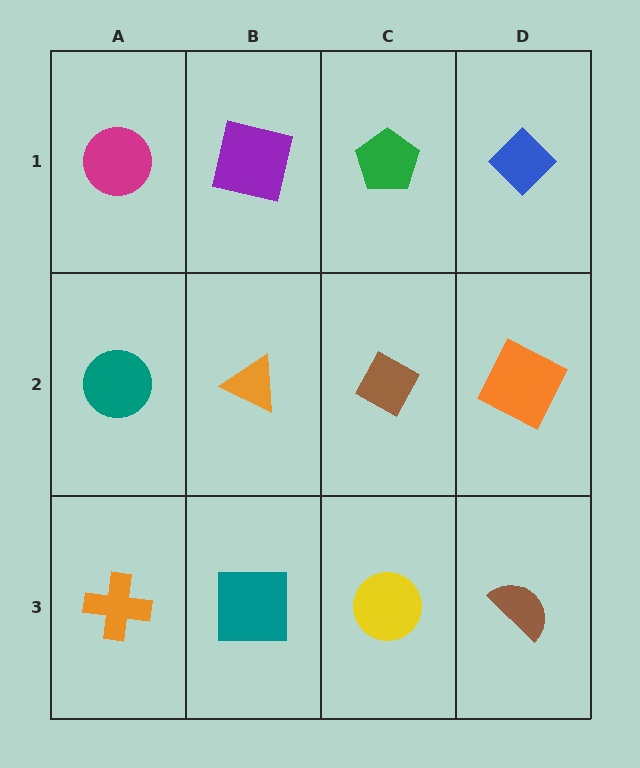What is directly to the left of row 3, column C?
A teal square.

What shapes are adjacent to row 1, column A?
A teal circle (row 2, column A), a purple square (row 1, column B).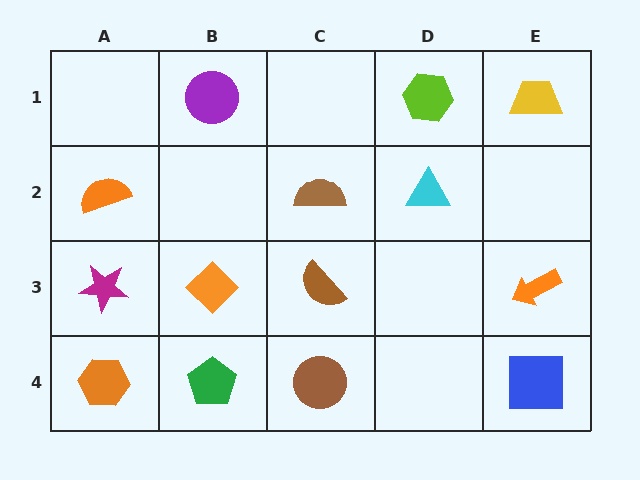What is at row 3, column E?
An orange arrow.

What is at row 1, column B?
A purple circle.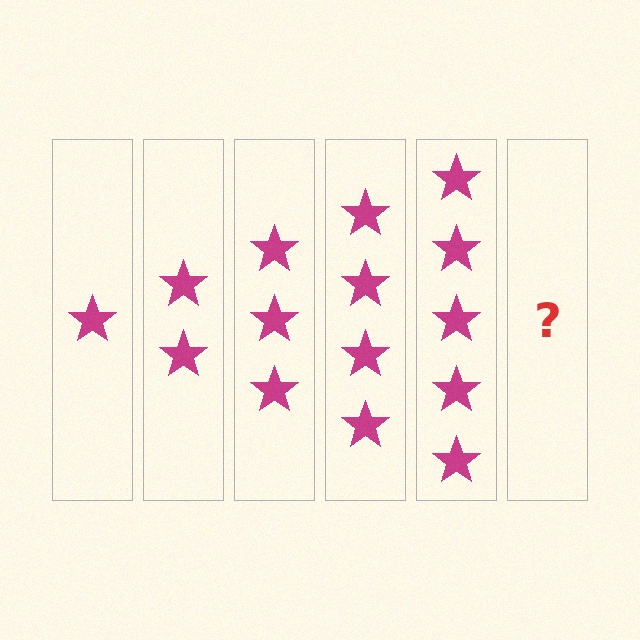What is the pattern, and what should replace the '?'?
The pattern is that each step adds one more star. The '?' should be 6 stars.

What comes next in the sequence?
The next element should be 6 stars.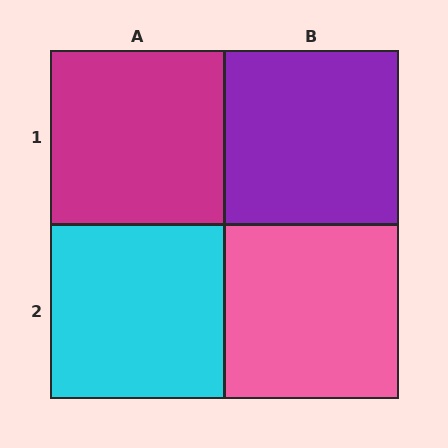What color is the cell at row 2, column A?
Cyan.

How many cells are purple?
1 cell is purple.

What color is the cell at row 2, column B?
Pink.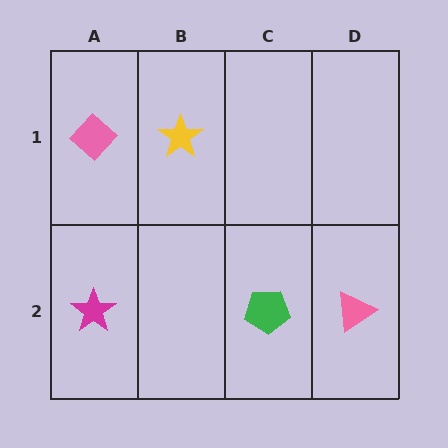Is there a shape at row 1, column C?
No, that cell is empty.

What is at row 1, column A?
A pink diamond.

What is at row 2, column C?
A green pentagon.